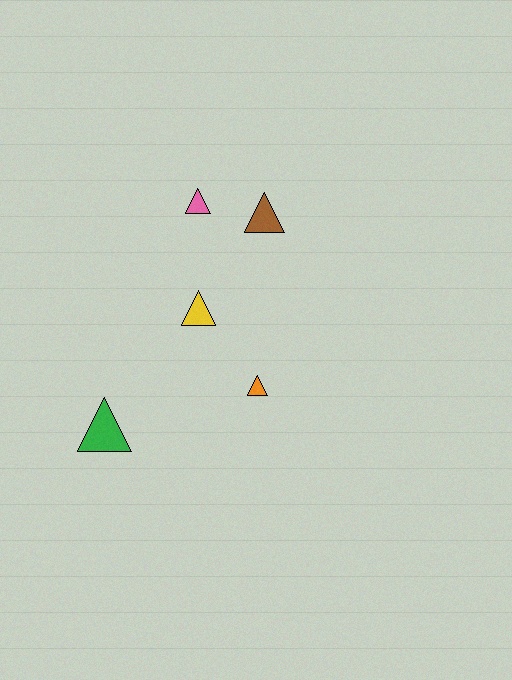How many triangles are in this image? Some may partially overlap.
There are 5 triangles.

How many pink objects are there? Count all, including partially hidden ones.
There is 1 pink object.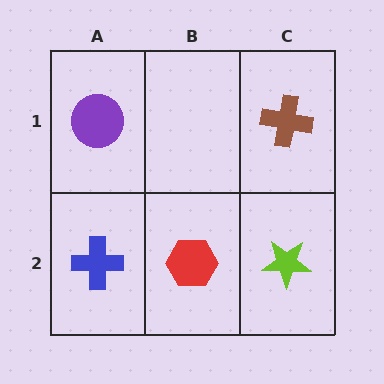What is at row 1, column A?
A purple circle.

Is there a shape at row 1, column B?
No, that cell is empty.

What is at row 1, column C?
A brown cross.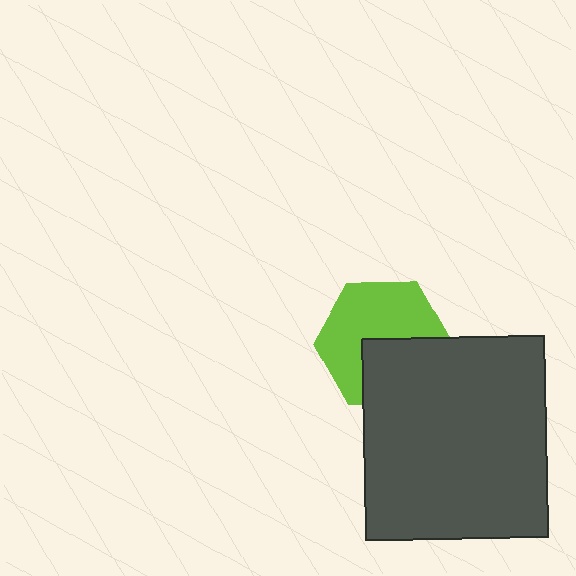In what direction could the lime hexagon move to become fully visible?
The lime hexagon could move up. That would shift it out from behind the dark gray rectangle entirely.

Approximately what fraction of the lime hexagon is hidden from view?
Roughly 39% of the lime hexagon is hidden behind the dark gray rectangle.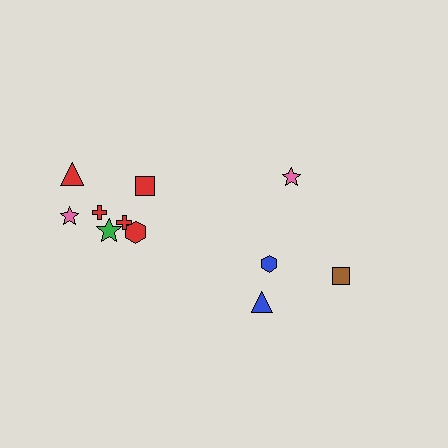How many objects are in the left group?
There are 7 objects.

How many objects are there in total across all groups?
There are 11 objects.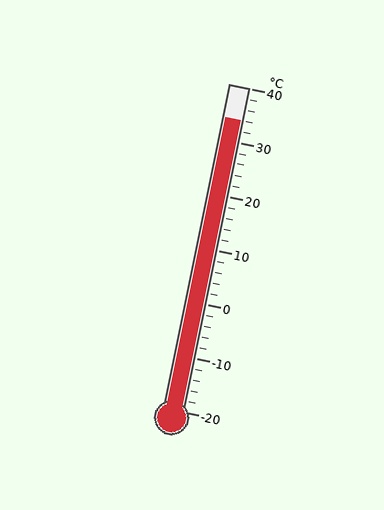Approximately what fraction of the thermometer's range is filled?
The thermometer is filled to approximately 90% of its range.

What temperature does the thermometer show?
The thermometer shows approximately 34°C.